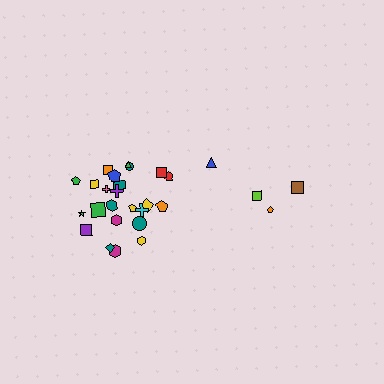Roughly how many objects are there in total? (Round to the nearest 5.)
Roughly 30 objects in total.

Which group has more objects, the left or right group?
The left group.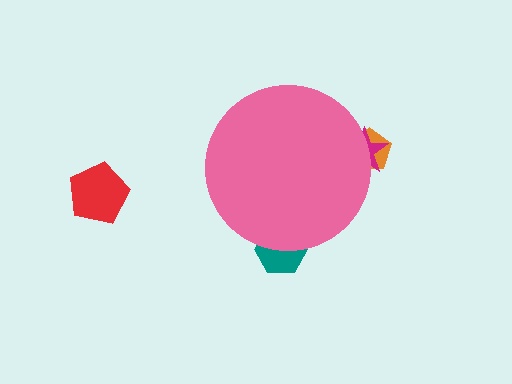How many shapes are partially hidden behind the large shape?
3 shapes are partially hidden.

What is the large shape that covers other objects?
A pink circle.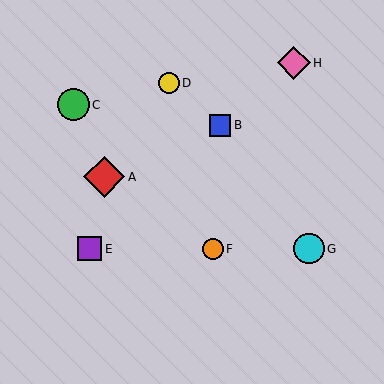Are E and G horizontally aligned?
Yes, both are at y≈249.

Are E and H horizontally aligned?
No, E is at y≈249 and H is at y≈63.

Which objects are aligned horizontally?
Objects E, F, G are aligned horizontally.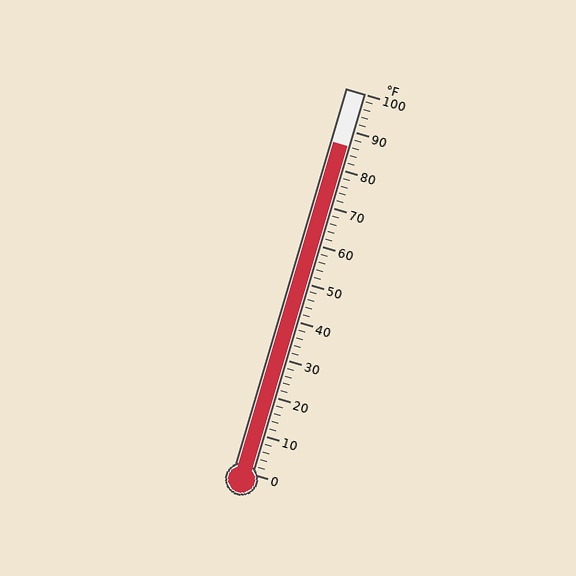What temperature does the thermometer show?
The thermometer shows approximately 86°F.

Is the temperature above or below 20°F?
The temperature is above 20°F.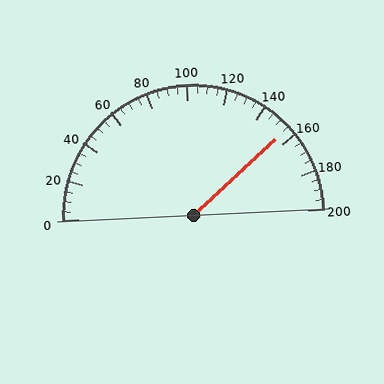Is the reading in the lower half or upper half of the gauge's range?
The reading is in the upper half of the range (0 to 200).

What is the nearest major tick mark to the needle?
The nearest major tick mark is 160.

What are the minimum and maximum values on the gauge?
The gauge ranges from 0 to 200.